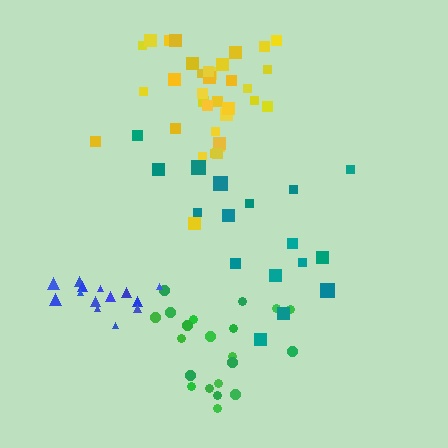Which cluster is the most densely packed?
Blue.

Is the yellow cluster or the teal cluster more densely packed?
Yellow.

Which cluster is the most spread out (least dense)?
Teal.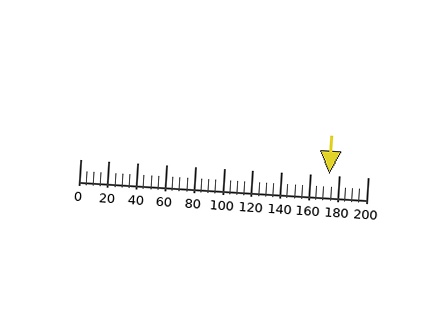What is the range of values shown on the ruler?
The ruler shows values from 0 to 200.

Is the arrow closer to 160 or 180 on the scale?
The arrow is closer to 180.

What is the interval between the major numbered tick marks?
The major tick marks are spaced 20 units apart.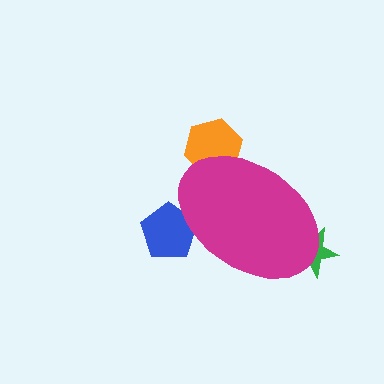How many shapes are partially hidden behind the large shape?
3 shapes are partially hidden.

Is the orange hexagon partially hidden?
Yes, the orange hexagon is partially hidden behind the magenta ellipse.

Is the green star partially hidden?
Yes, the green star is partially hidden behind the magenta ellipse.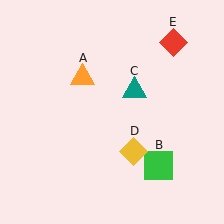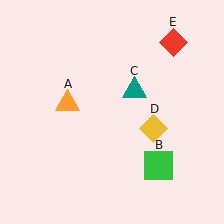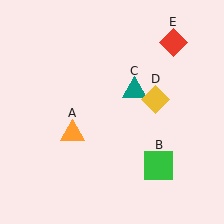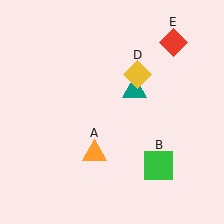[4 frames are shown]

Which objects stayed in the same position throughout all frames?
Green square (object B) and teal triangle (object C) and red diamond (object E) remained stationary.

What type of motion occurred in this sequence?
The orange triangle (object A), yellow diamond (object D) rotated counterclockwise around the center of the scene.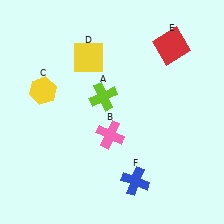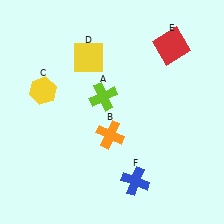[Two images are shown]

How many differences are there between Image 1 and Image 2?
There is 1 difference between the two images.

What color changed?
The cross (B) changed from pink in Image 1 to orange in Image 2.